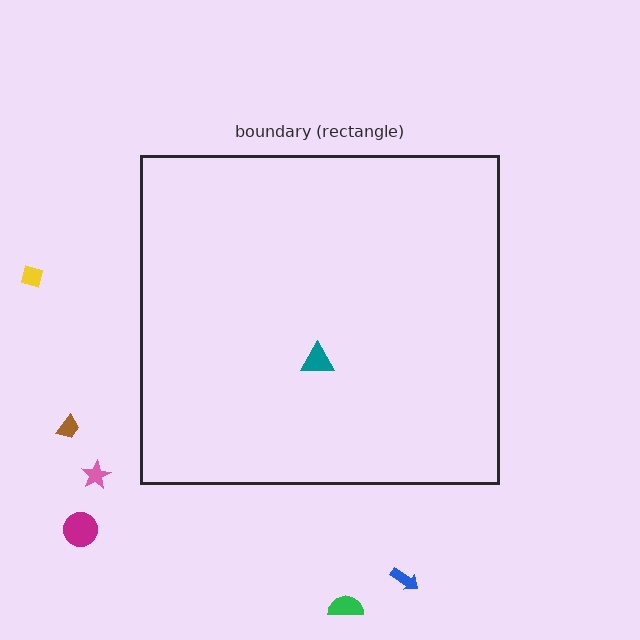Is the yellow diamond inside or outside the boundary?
Outside.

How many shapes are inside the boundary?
1 inside, 6 outside.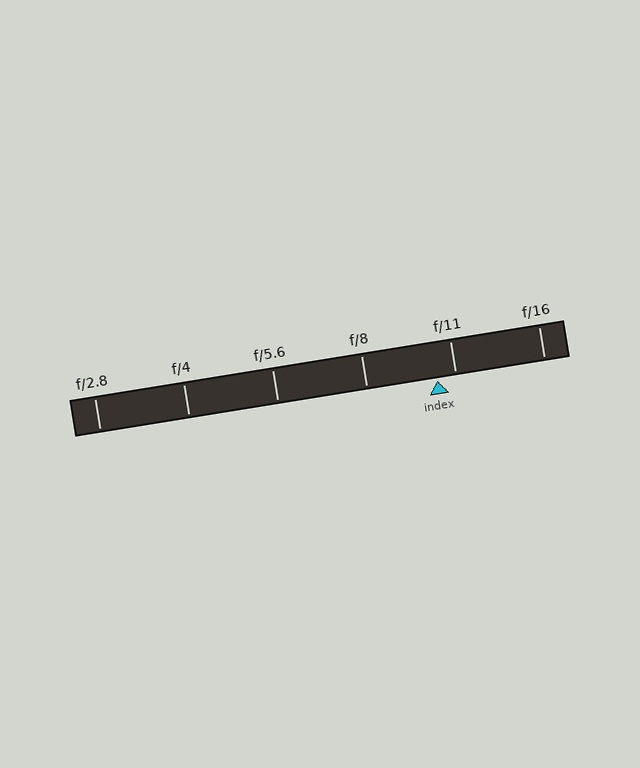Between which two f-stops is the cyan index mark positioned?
The index mark is between f/8 and f/11.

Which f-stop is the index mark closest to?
The index mark is closest to f/11.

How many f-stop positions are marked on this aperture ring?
There are 6 f-stop positions marked.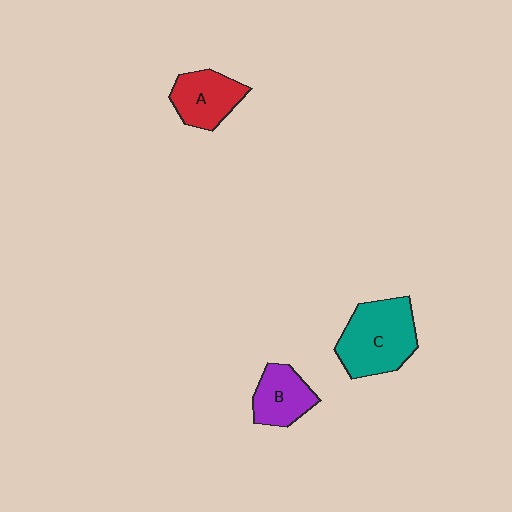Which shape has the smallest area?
Shape B (purple).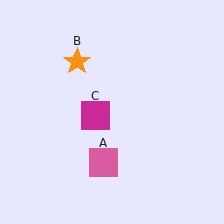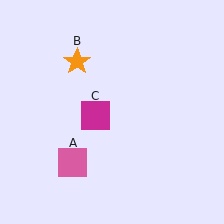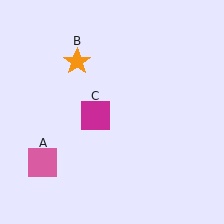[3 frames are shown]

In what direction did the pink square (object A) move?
The pink square (object A) moved left.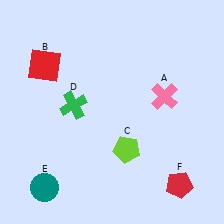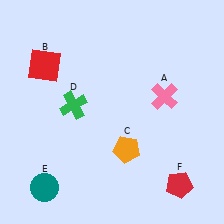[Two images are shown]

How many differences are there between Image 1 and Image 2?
There is 1 difference between the two images.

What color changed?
The pentagon (C) changed from lime in Image 1 to orange in Image 2.